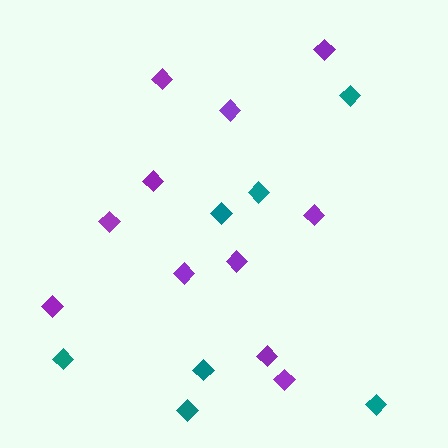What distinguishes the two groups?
There are 2 groups: one group of teal diamonds (7) and one group of purple diamonds (11).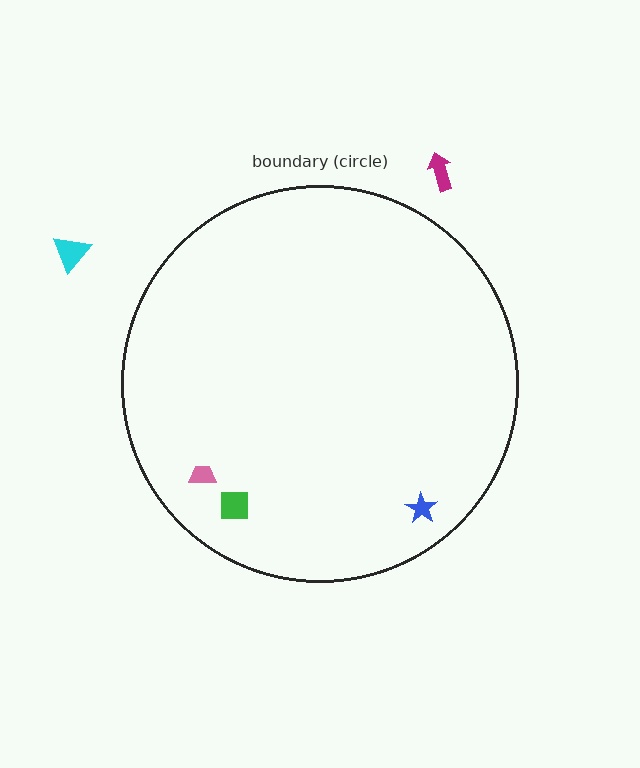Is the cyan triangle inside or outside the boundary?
Outside.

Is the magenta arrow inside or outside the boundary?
Outside.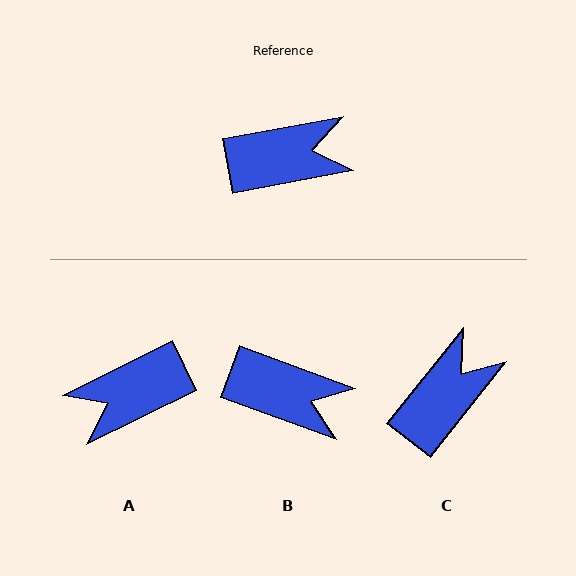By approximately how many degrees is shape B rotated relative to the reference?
Approximately 31 degrees clockwise.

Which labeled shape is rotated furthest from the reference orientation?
A, about 164 degrees away.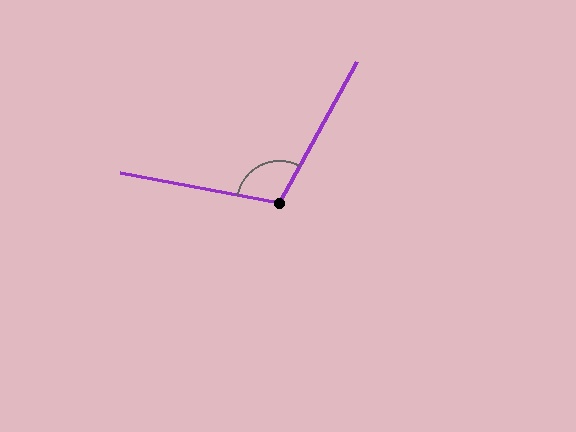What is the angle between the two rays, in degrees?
Approximately 109 degrees.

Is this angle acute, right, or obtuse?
It is obtuse.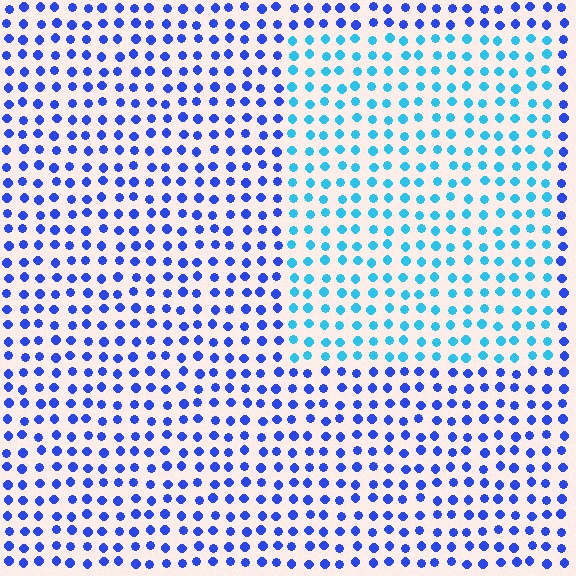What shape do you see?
I see a rectangle.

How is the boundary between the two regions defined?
The boundary is defined purely by a slight shift in hue (about 40 degrees). Spacing, size, and orientation are identical on both sides.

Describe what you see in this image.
The image is filled with small blue elements in a uniform arrangement. A rectangle-shaped region is visible where the elements are tinted to a slightly different hue, forming a subtle color boundary.